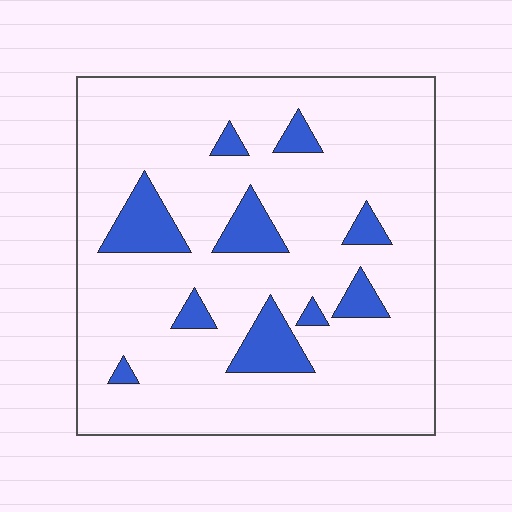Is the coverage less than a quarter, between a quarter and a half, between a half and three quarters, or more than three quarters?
Less than a quarter.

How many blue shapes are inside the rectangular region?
10.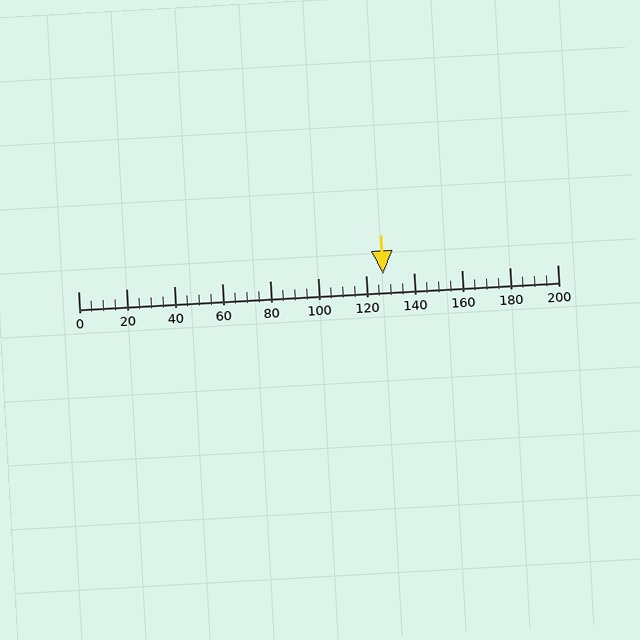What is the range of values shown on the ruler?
The ruler shows values from 0 to 200.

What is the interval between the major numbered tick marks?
The major tick marks are spaced 20 units apart.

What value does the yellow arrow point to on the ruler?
The yellow arrow points to approximately 127.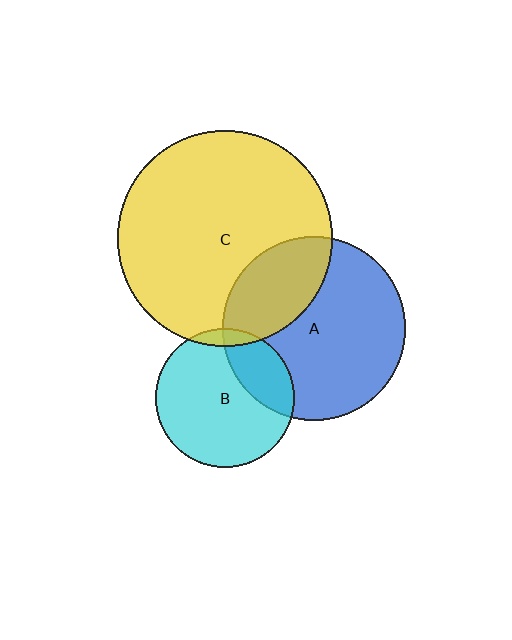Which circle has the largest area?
Circle C (yellow).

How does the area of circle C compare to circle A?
Approximately 1.4 times.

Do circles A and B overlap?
Yes.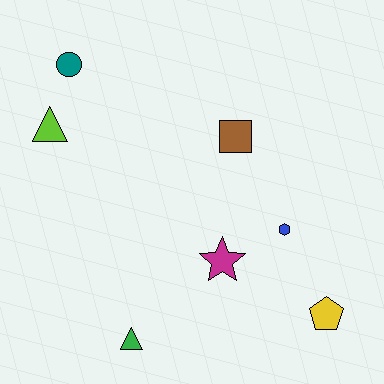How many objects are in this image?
There are 7 objects.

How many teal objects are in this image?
There is 1 teal object.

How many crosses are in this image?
There are no crosses.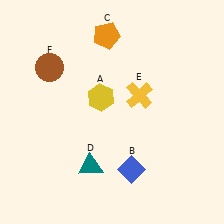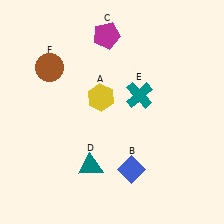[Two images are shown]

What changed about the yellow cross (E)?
In Image 1, E is yellow. In Image 2, it changed to teal.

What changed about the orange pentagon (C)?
In Image 1, C is orange. In Image 2, it changed to magenta.